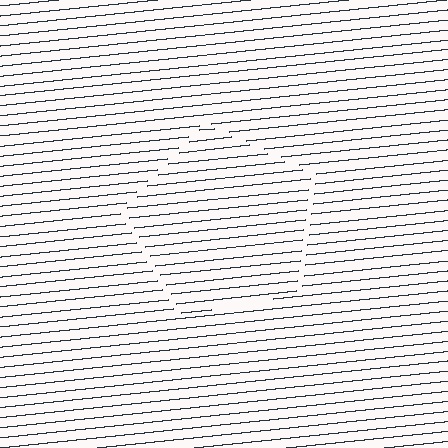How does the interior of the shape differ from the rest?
The interior of the shape contains the same grating, shifted by half a period — the contour is defined by the phase discontinuity where line-ends from the inner and outer gratings abut.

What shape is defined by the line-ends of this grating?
An illusory pentagon. The interior of the shape contains the same grating, shifted by half a period — the contour is defined by the phase discontinuity where line-ends from the inner and outer gratings abut.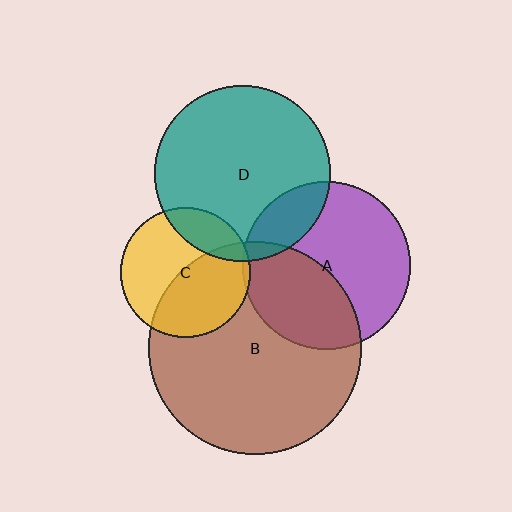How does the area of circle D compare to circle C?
Approximately 1.8 times.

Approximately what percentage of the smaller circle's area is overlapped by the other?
Approximately 20%.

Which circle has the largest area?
Circle B (brown).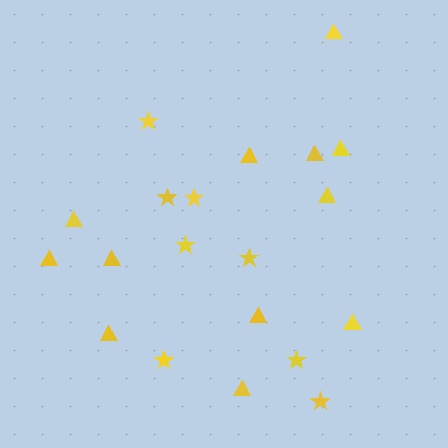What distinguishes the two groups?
There are 2 groups: one group of triangles (12) and one group of stars (8).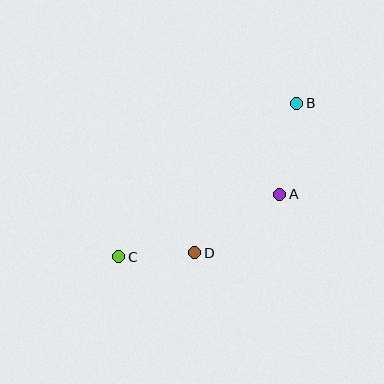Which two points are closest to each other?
Points C and D are closest to each other.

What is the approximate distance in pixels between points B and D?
The distance between B and D is approximately 181 pixels.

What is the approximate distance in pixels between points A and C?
The distance between A and C is approximately 173 pixels.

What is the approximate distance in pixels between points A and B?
The distance between A and B is approximately 92 pixels.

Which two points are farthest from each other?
Points B and C are farthest from each other.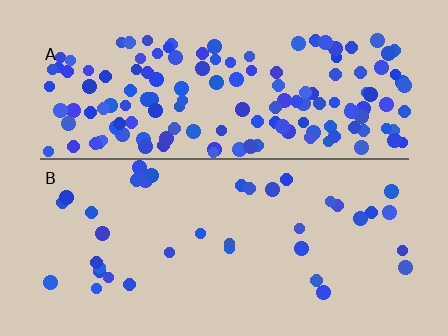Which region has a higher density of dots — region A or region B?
A (the top).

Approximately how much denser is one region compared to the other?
Approximately 3.7× — region A over region B.